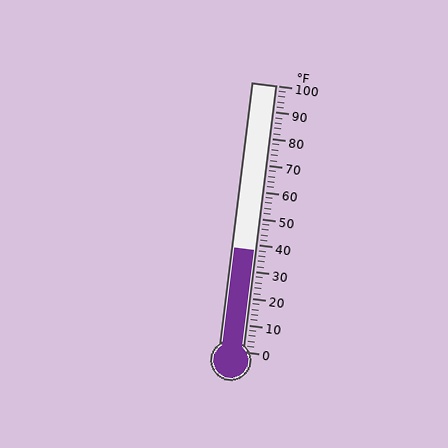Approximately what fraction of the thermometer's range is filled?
The thermometer is filled to approximately 40% of its range.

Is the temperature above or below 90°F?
The temperature is below 90°F.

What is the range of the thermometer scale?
The thermometer scale ranges from 0°F to 100°F.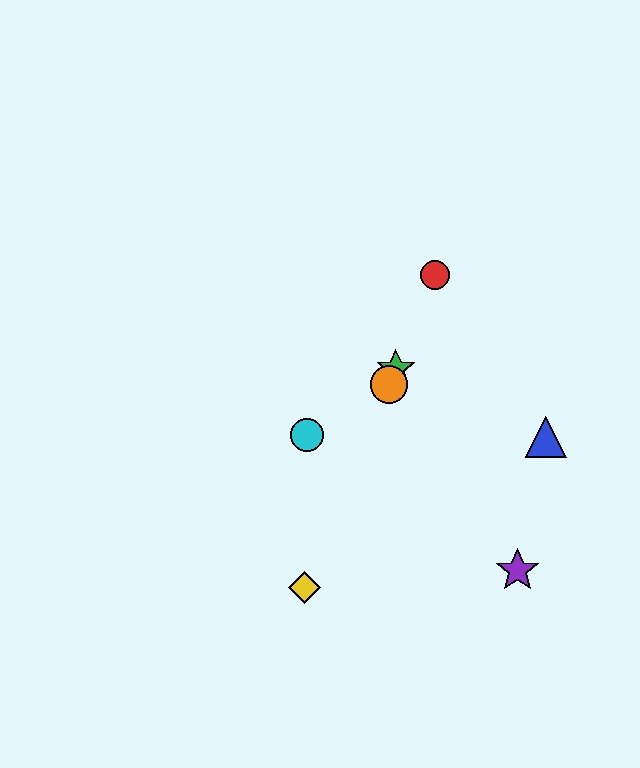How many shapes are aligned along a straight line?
4 shapes (the red circle, the green star, the yellow diamond, the orange circle) are aligned along a straight line.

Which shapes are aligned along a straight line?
The red circle, the green star, the yellow diamond, the orange circle are aligned along a straight line.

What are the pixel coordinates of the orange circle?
The orange circle is at (389, 385).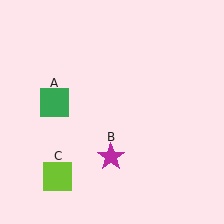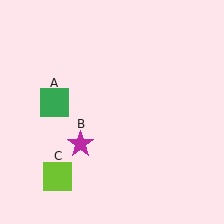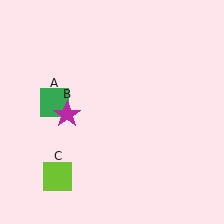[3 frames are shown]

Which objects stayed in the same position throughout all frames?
Green square (object A) and lime square (object C) remained stationary.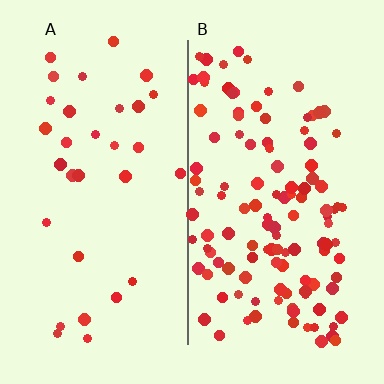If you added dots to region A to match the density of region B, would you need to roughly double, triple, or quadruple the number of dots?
Approximately quadruple.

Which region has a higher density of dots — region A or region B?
B (the right).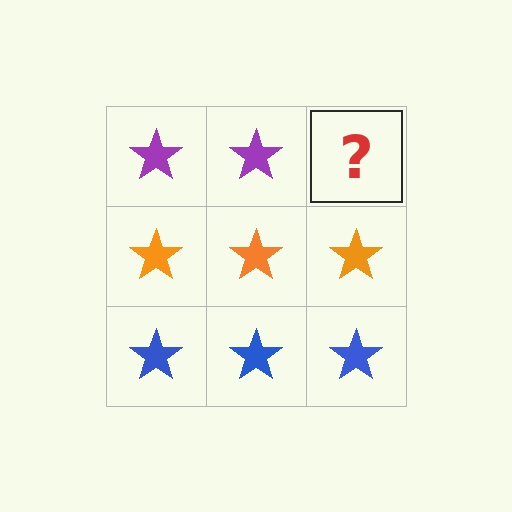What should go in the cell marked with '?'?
The missing cell should contain a purple star.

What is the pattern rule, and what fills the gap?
The rule is that each row has a consistent color. The gap should be filled with a purple star.